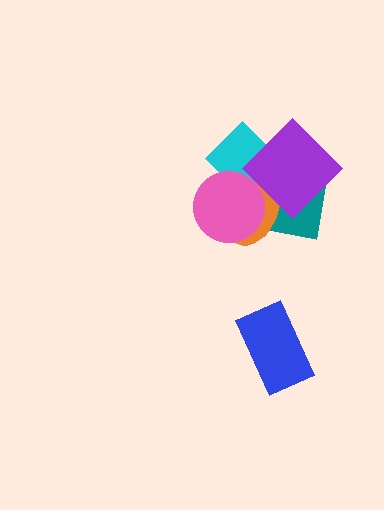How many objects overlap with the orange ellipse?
4 objects overlap with the orange ellipse.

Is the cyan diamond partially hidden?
Yes, it is partially covered by another shape.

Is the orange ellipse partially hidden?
Yes, it is partially covered by another shape.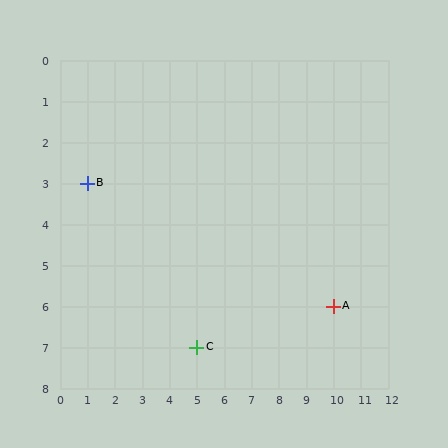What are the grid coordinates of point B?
Point B is at grid coordinates (1, 3).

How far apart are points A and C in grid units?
Points A and C are 5 columns and 1 row apart (about 5.1 grid units diagonally).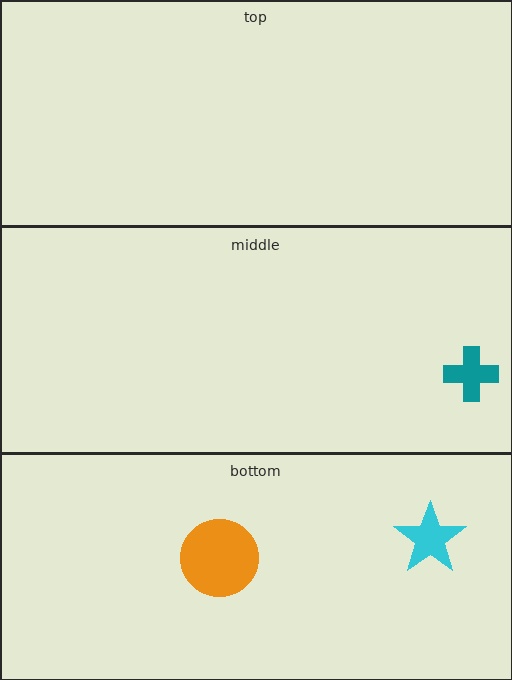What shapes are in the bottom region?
The cyan star, the orange circle.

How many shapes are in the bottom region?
2.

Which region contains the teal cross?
The middle region.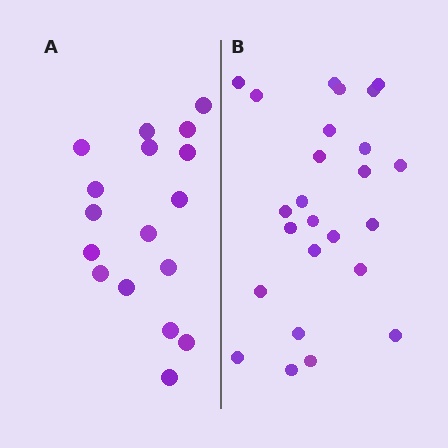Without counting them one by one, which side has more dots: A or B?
Region B (the right region) has more dots.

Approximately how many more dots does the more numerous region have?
Region B has roughly 8 or so more dots than region A.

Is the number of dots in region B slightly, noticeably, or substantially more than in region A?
Region B has substantially more. The ratio is roughly 1.5 to 1.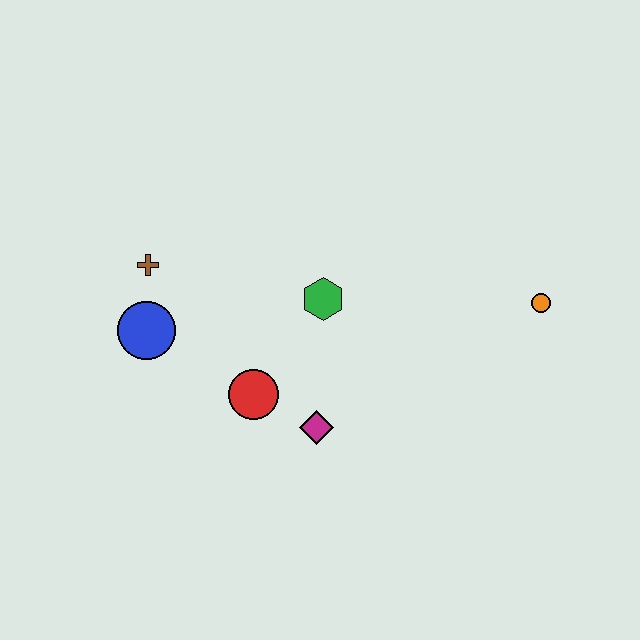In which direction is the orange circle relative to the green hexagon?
The orange circle is to the right of the green hexagon.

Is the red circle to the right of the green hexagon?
No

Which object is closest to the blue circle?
The brown cross is closest to the blue circle.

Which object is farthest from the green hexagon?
The orange circle is farthest from the green hexagon.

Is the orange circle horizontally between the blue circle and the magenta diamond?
No